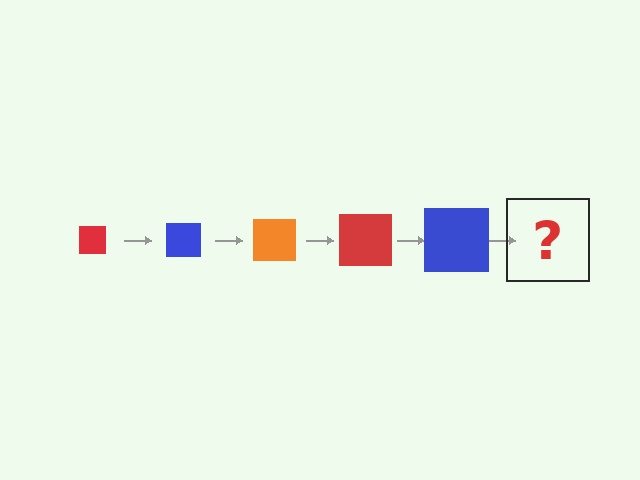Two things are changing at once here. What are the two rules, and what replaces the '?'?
The two rules are that the square grows larger each step and the color cycles through red, blue, and orange. The '?' should be an orange square, larger than the previous one.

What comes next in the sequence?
The next element should be an orange square, larger than the previous one.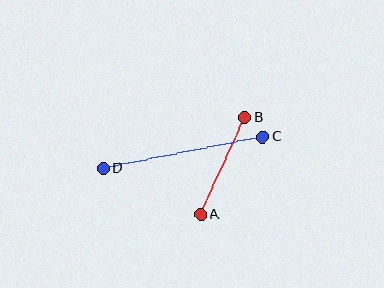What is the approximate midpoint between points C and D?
The midpoint is at approximately (183, 153) pixels.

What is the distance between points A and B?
The distance is approximately 106 pixels.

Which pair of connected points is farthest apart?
Points C and D are farthest apart.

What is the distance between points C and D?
The distance is approximately 162 pixels.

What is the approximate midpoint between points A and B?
The midpoint is at approximately (223, 166) pixels.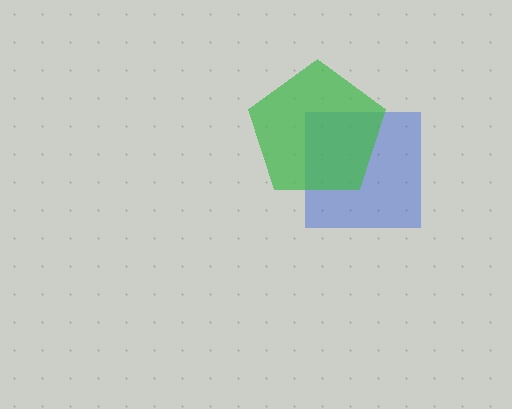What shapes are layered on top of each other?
The layered shapes are: a blue square, a green pentagon.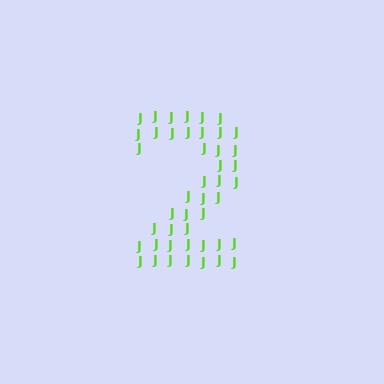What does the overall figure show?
The overall figure shows the digit 2.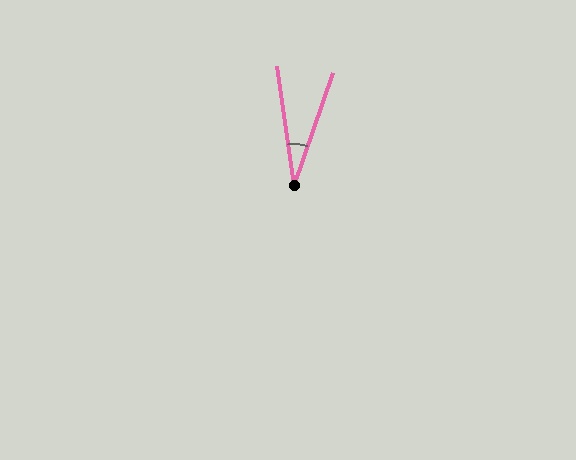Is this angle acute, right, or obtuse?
It is acute.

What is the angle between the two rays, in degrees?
Approximately 28 degrees.